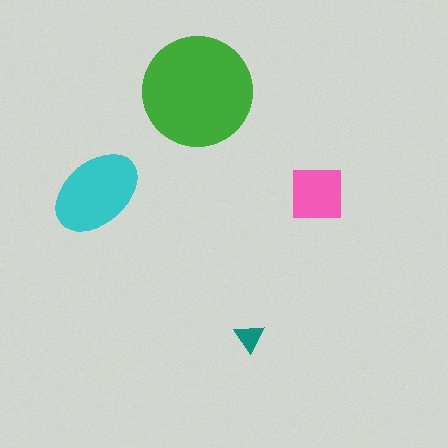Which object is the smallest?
The teal triangle.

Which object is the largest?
The green circle.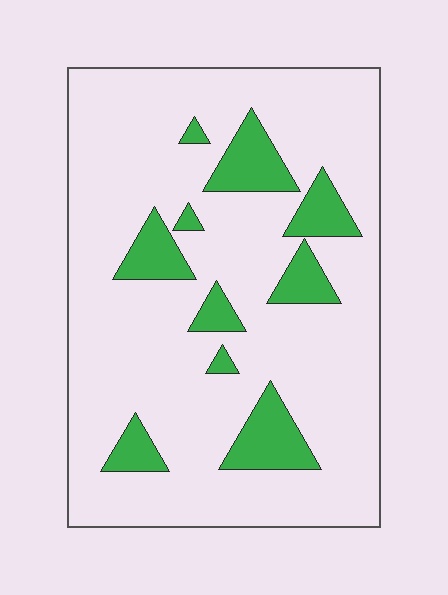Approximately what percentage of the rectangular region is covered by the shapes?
Approximately 15%.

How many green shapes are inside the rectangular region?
10.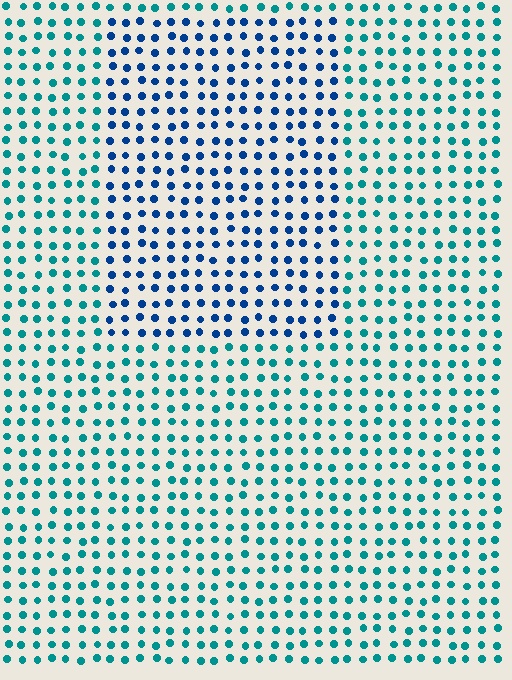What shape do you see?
I see a rectangle.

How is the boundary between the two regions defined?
The boundary is defined purely by a slight shift in hue (about 36 degrees). Spacing, size, and orientation are identical on both sides.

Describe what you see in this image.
The image is filled with small teal elements in a uniform arrangement. A rectangle-shaped region is visible where the elements are tinted to a slightly different hue, forming a subtle color boundary.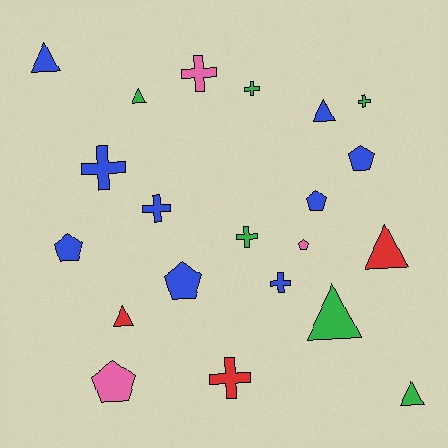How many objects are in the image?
There are 21 objects.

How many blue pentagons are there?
There are 4 blue pentagons.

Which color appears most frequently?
Blue, with 9 objects.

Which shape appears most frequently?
Cross, with 8 objects.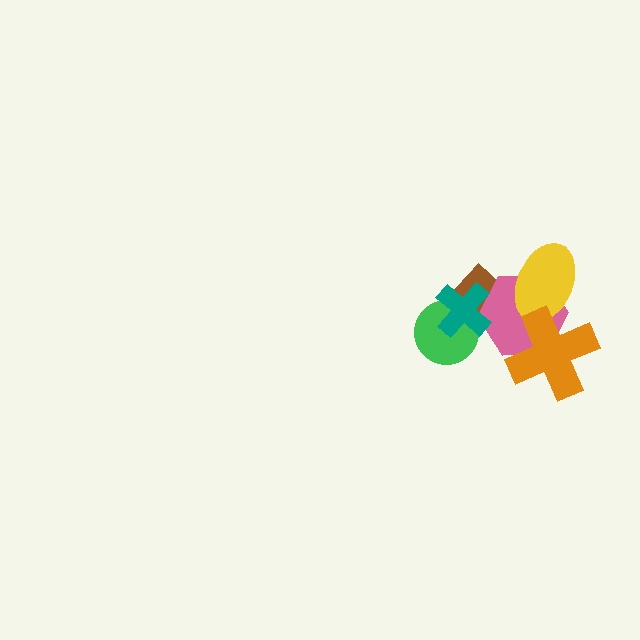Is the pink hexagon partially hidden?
Yes, it is partially covered by another shape.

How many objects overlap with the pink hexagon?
4 objects overlap with the pink hexagon.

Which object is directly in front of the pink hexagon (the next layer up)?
The teal cross is directly in front of the pink hexagon.